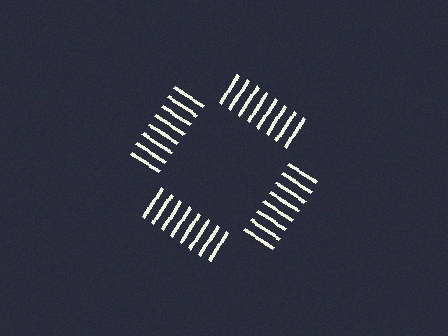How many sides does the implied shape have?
4 sides — the line-ends trace a square.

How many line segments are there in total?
32 — 8 along each of the 4 edges.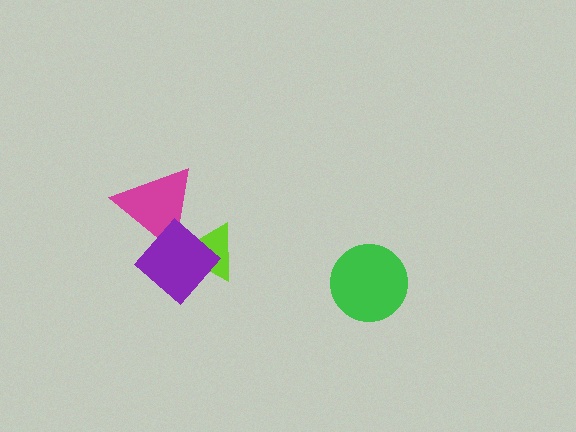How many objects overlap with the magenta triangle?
2 objects overlap with the magenta triangle.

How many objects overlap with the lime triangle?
2 objects overlap with the lime triangle.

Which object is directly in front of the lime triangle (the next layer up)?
The magenta triangle is directly in front of the lime triangle.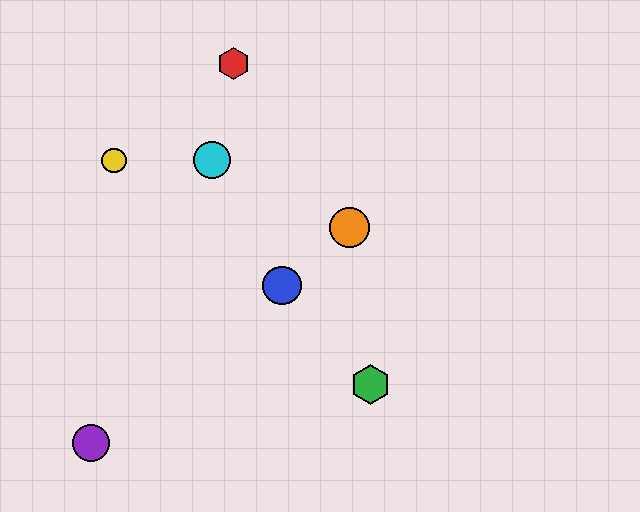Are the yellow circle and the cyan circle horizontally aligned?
Yes, both are at y≈160.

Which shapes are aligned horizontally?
The yellow circle, the cyan circle are aligned horizontally.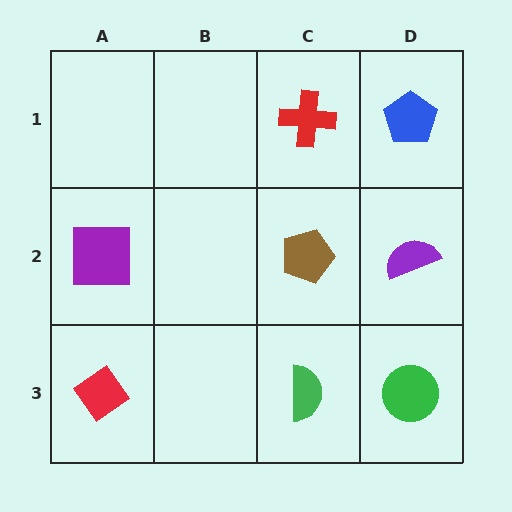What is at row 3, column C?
A green semicircle.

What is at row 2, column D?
A purple semicircle.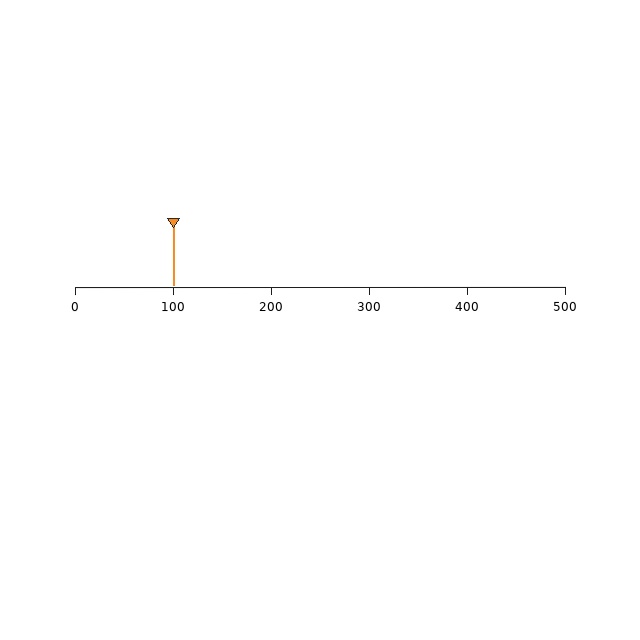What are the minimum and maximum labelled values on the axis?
The axis runs from 0 to 500.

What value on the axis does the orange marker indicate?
The marker indicates approximately 100.